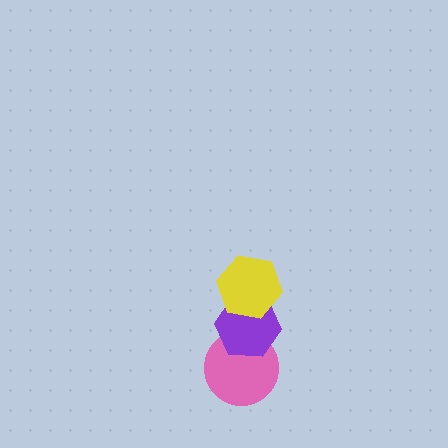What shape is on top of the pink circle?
The purple hexagon is on top of the pink circle.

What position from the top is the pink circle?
The pink circle is 3rd from the top.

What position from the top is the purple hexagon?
The purple hexagon is 2nd from the top.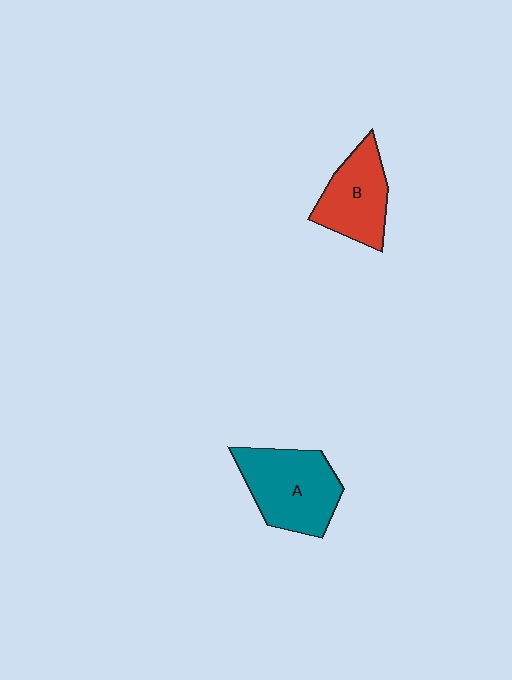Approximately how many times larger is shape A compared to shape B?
Approximately 1.3 times.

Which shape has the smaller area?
Shape B (red).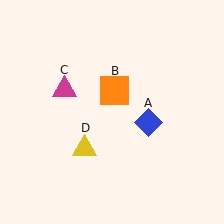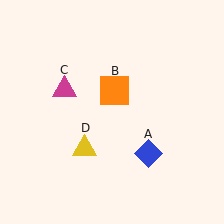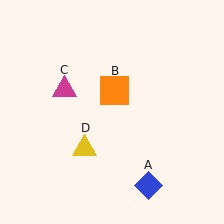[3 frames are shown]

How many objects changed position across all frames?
1 object changed position: blue diamond (object A).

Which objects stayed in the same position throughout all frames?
Orange square (object B) and magenta triangle (object C) and yellow triangle (object D) remained stationary.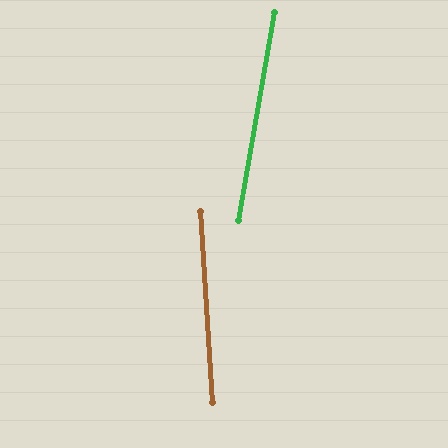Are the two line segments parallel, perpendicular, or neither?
Neither parallel nor perpendicular — they differ by about 13°.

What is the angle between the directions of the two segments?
Approximately 13 degrees.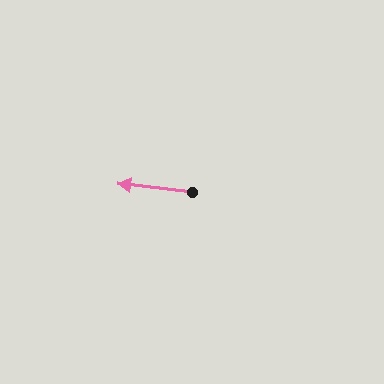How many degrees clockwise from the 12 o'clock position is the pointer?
Approximately 277 degrees.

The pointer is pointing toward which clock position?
Roughly 9 o'clock.